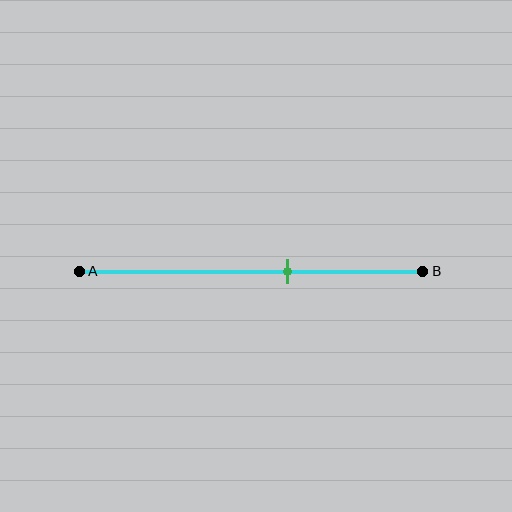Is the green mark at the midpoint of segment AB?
No, the mark is at about 60% from A, not at the 50% midpoint.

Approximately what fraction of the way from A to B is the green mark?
The green mark is approximately 60% of the way from A to B.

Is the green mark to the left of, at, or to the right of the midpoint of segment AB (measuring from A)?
The green mark is to the right of the midpoint of segment AB.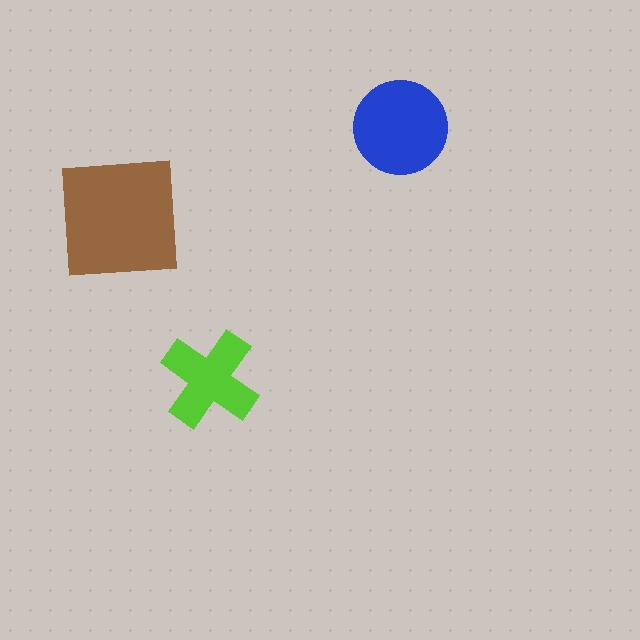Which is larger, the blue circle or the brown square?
The brown square.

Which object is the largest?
The brown square.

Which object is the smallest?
The lime cross.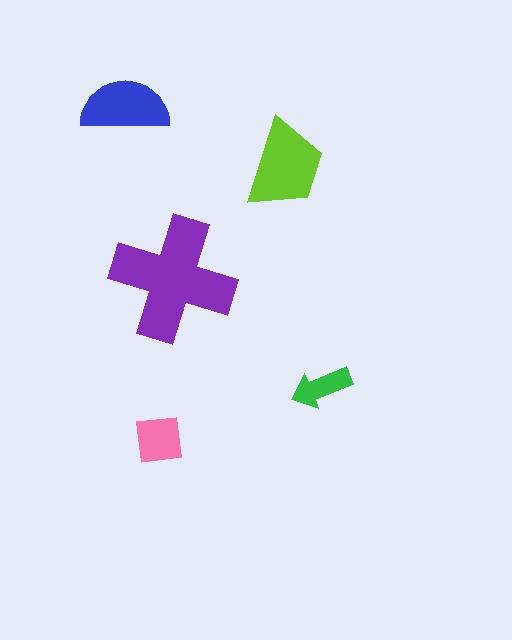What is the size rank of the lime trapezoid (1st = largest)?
2nd.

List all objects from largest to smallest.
The purple cross, the lime trapezoid, the blue semicircle, the pink square, the green arrow.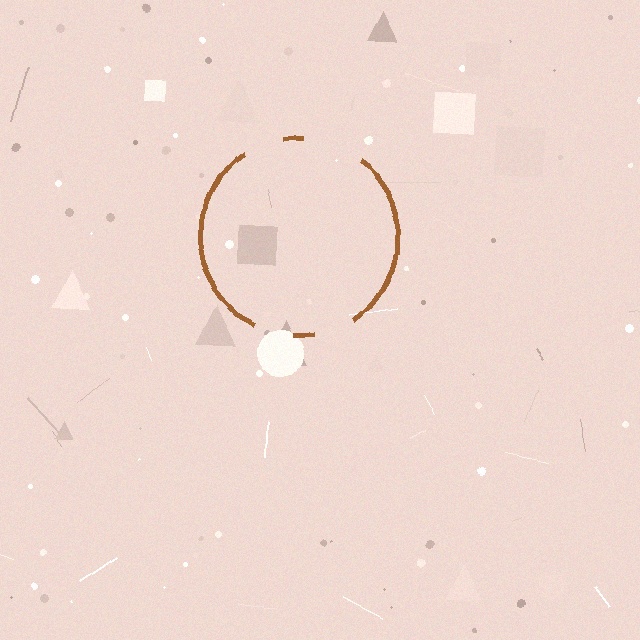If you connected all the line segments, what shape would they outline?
They would outline a circle.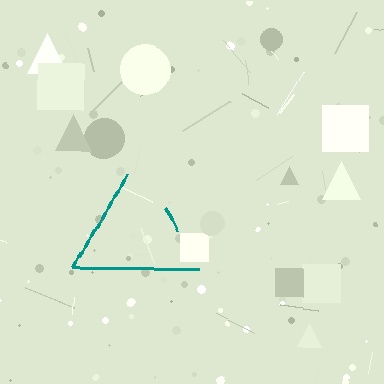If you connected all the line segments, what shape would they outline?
They would outline a triangle.